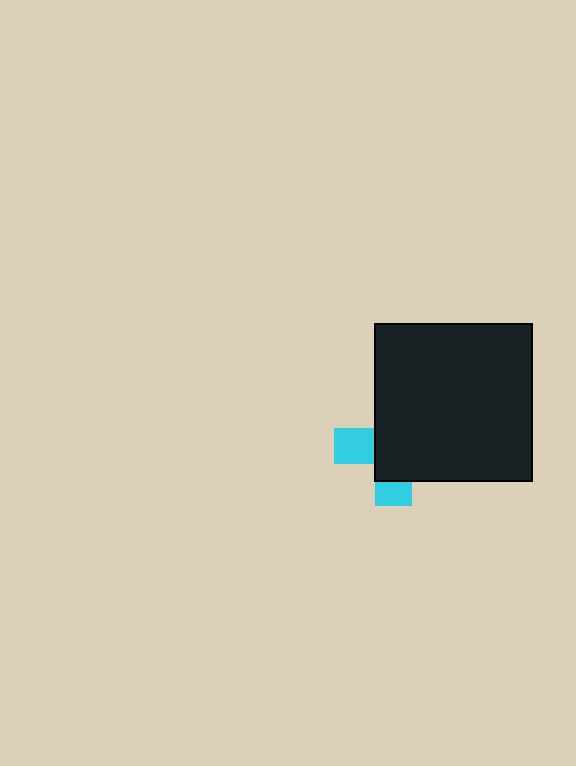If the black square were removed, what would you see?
You would see the complete cyan cross.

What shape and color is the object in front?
The object in front is a black square.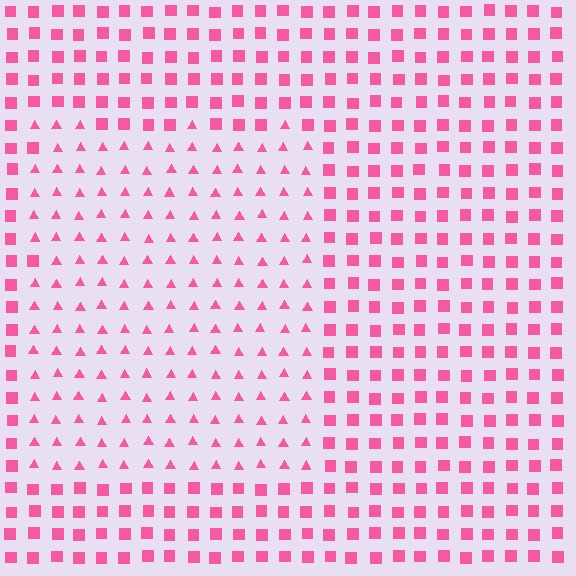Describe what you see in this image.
The image is filled with small pink elements arranged in a uniform grid. A rectangle-shaped region contains triangles, while the surrounding area contains squares. The boundary is defined purely by the change in element shape.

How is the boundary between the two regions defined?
The boundary is defined by a change in element shape: triangles inside vs. squares outside. All elements share the same color and spacing.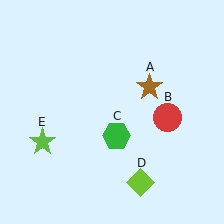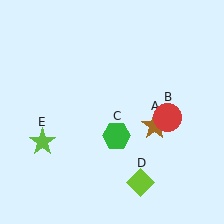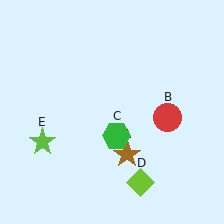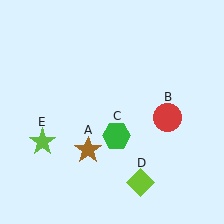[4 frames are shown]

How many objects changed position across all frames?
1 object changed position: brown star (object A).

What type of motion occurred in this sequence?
The brown star (object A) rotated clockwise around the center of the scene.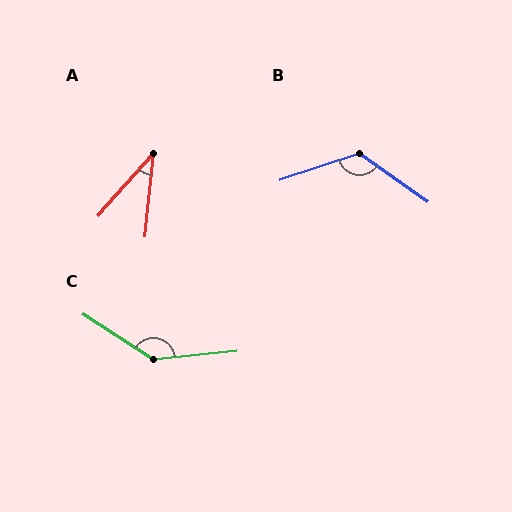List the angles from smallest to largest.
A (35°), B (126°), C (141°).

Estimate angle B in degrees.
Approximately 126 degrees.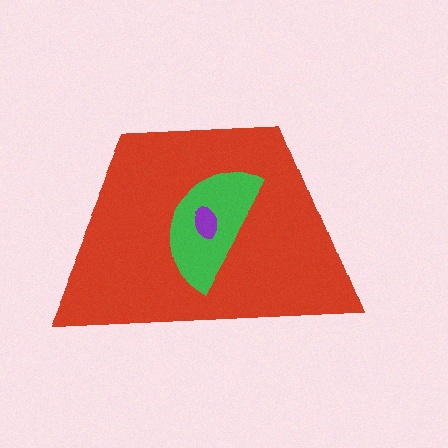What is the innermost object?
The purple ellipse.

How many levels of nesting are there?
3.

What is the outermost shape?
The red trapezoid.